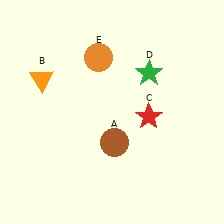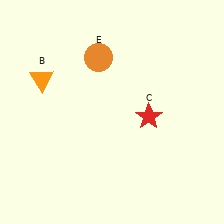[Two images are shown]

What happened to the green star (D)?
The green star (D) was removed in Image 2. It was in the top-right area of Image 1.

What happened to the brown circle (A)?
The brown circle (A) was removed in Image 2. It was in the bottom-right area of Image 1.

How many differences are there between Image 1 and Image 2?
There are 2 differences between the two images.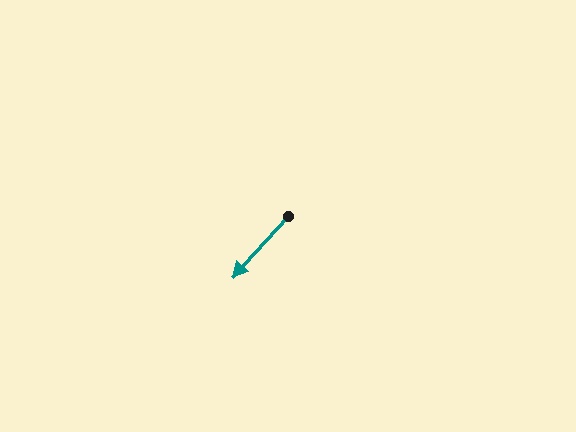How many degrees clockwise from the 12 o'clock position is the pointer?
Approximately 222 degrees.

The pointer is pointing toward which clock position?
Roughly 7 o'clock.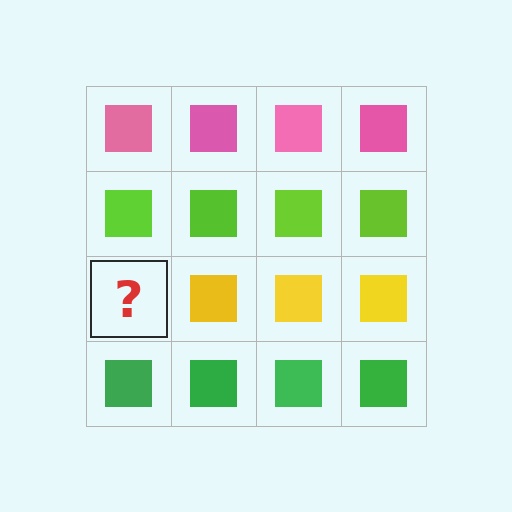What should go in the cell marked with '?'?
The missing cell should contain a yellow square.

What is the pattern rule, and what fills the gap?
The rule is that each row has a consistent color. The gap should be filled with a yellow square.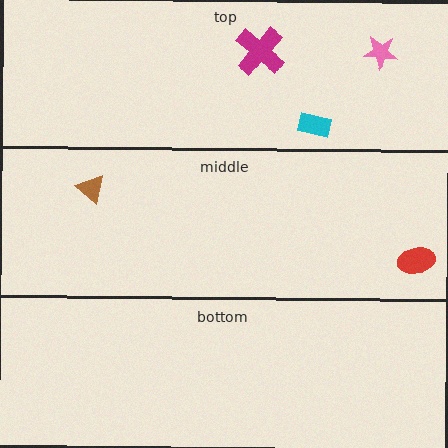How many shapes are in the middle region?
2.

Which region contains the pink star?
The top region.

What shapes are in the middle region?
The red ellipse, the brown triangle.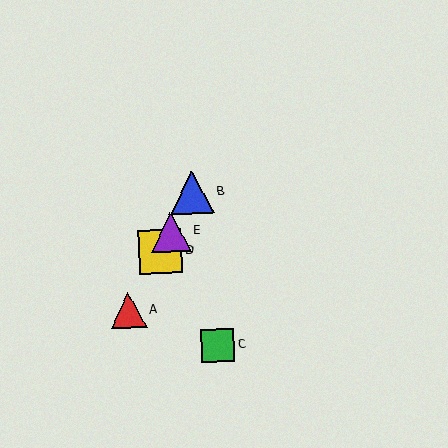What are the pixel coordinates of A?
Object A is at (128, 310).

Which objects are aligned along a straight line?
Objects A, B, D, E are aligned along a straight line.